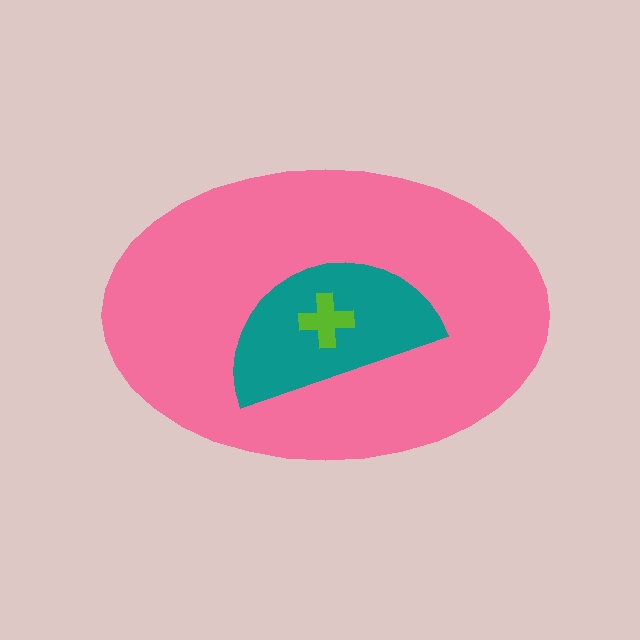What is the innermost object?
The lime cross.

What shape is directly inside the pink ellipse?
The teal semicircle.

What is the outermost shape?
The pink ellipse.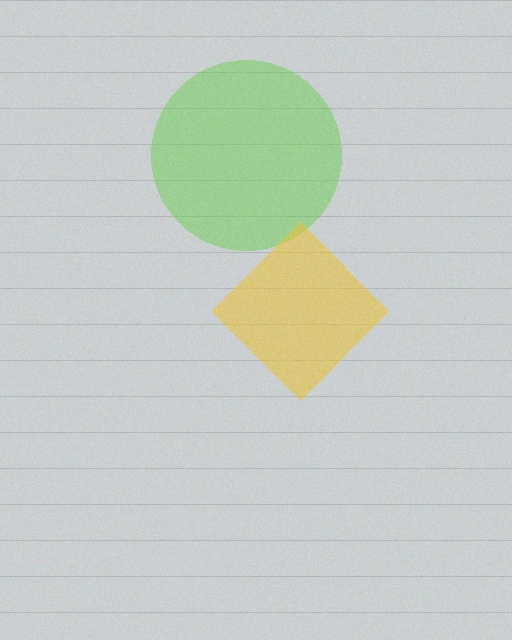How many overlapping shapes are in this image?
There are 2 overlapping shapes in the image.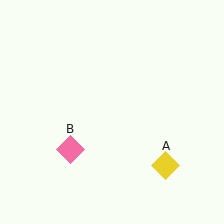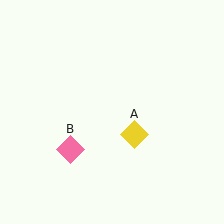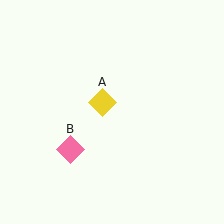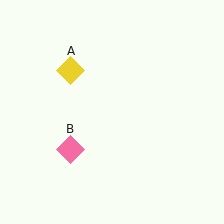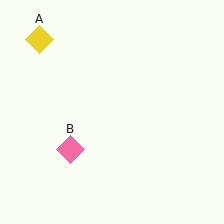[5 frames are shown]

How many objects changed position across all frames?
1 object changed position: yellow diamond (object A).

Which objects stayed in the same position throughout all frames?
Pink diamond (object B) remained stationary.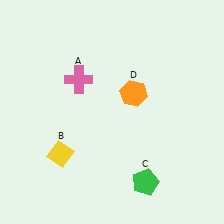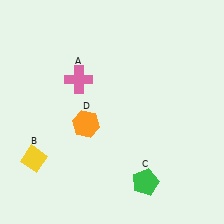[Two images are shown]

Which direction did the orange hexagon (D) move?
The orange hexagon (D) moved left.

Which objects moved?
The objects that moved are: the yellow diamond (B), the orange hexagon (D).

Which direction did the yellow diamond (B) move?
The yellow diamond (B) moved left.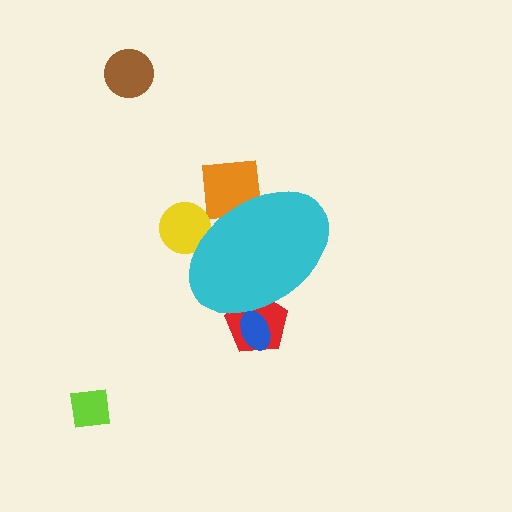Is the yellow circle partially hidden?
Yes, the yellow circle is partially hidden behind the cyan ellipse.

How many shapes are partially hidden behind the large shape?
4 shapes are partially hidden.